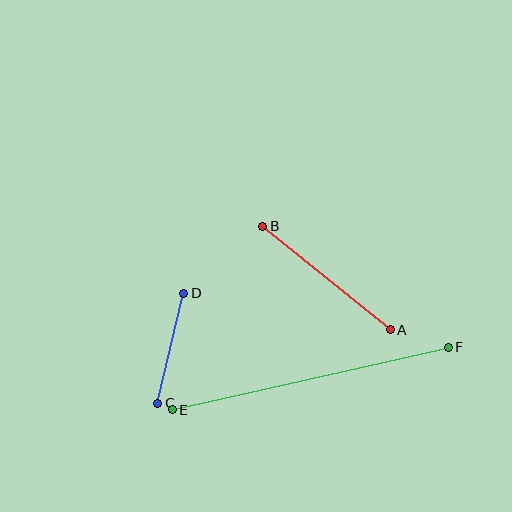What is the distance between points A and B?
The distance is approximately 164 pixels.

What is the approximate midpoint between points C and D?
The midpoint is at approximately (171, 348) pixels.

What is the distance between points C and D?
The distance is approximately 113 pixels.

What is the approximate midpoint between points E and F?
The midpoint is at approximately (310, 378) pixels.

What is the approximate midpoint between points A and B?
The midpoint is at approximately (327, 278) pixels.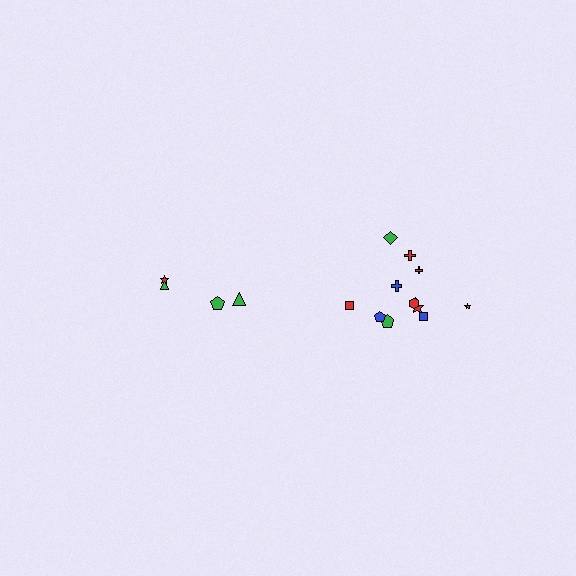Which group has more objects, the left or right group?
The right group.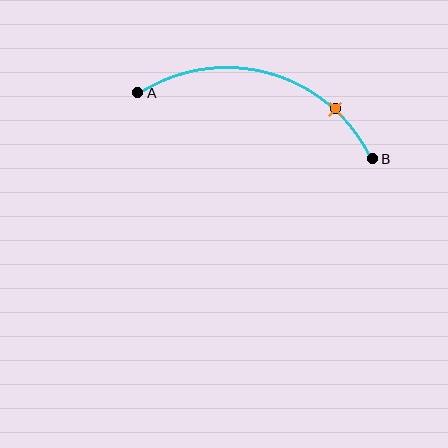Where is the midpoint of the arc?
The arc midpoint is the point on the curve farthest from the straight line joining A and B. It sits above that line.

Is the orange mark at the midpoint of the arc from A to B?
No. The orange mark lies on the arc but is closer to endpoint B. The arc midpoint would be at the point on the curve equidistant along the arc from both A and B.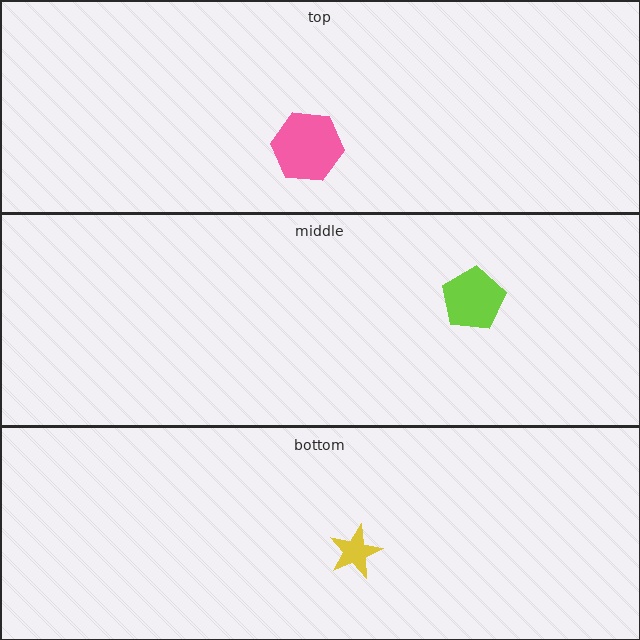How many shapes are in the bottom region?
1.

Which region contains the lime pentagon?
The middle region.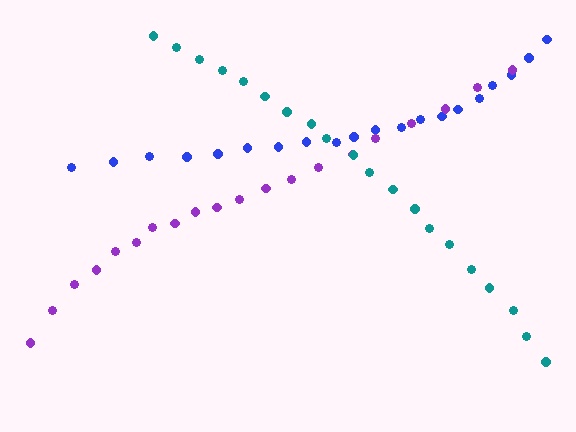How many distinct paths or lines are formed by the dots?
There are 3 distinct paths.